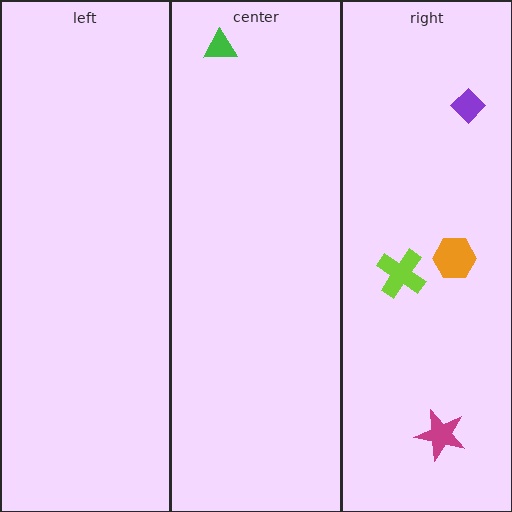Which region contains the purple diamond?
The right region.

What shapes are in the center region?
The green triangle.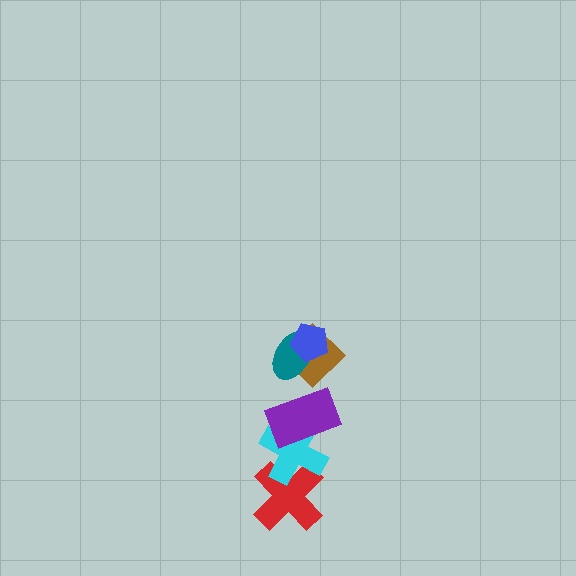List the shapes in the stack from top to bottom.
From top to bottom: the blue pentagon, the teal ellipse, the brown diamond, the purple rectangle, the cyan cross, the red cross.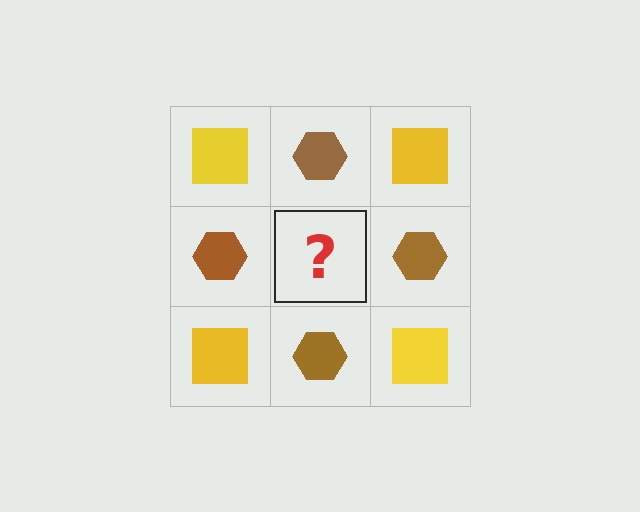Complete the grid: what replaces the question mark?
The question mark should be replaced with a yellow square.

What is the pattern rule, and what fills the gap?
The rule is that it alternates yellow square and brown hexagon in a checkerboard pattern. The gap should be filled with a yellow square.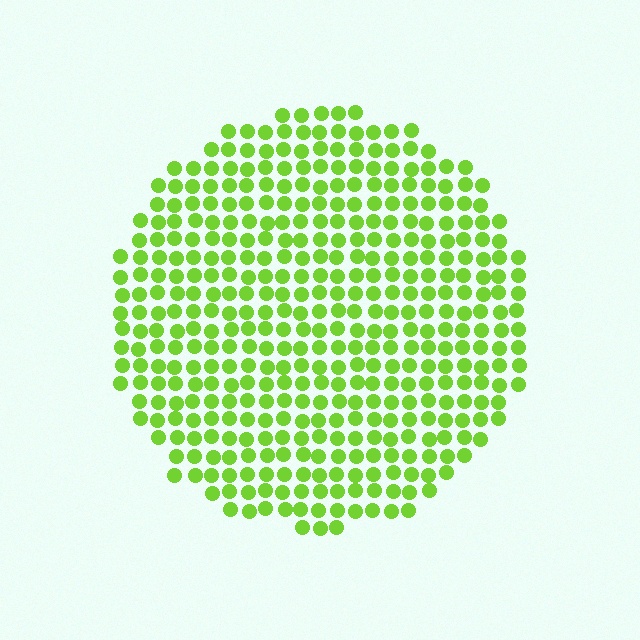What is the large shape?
The large shape is a circle.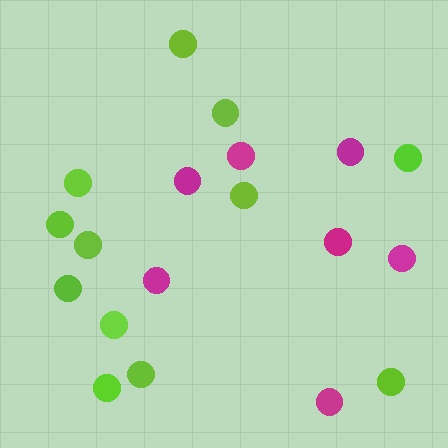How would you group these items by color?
There are 2 groups: one group of magenta circles (7) and one group of lime circles (12).